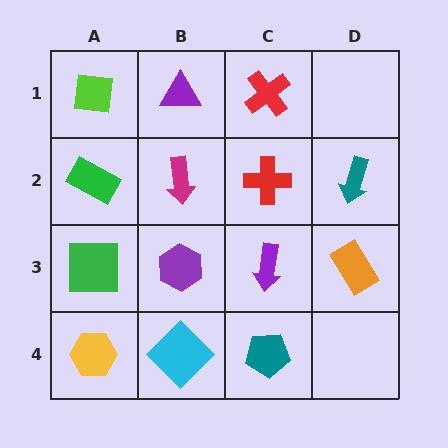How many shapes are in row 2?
4 shapes.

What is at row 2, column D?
A teal arrow.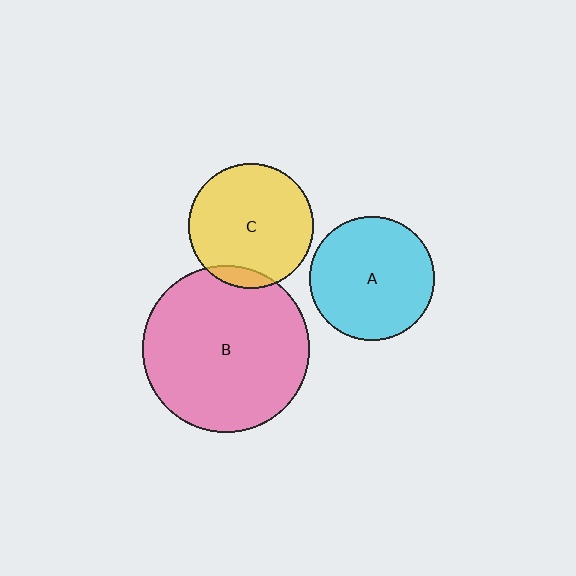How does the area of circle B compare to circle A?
Approximately 1.8 times.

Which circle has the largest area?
Circle B (pink).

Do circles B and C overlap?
Yes.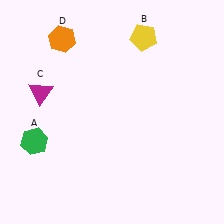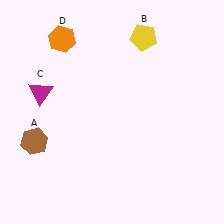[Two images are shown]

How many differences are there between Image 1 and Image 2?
There is 1 difference between the two images.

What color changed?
The hexagon (A) changed from green in Image 1 to brown in Image 2.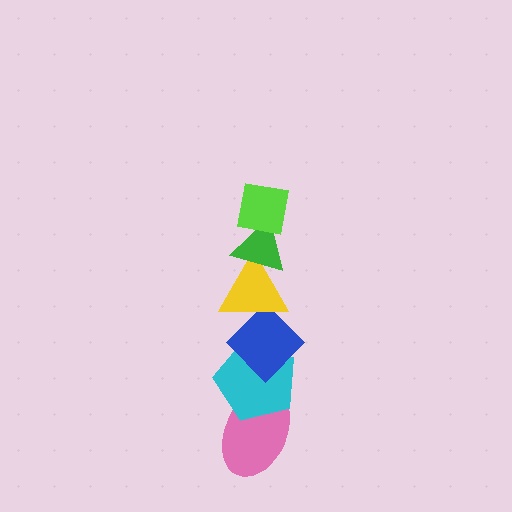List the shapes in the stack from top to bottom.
From top to bottom: the lime square, the green triangle, the yellow triangle, the blue diamond, the cyan pentagon, the pink ellipse.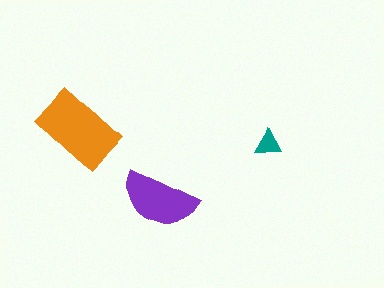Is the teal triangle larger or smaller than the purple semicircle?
Smaller.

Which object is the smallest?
The teal triangle.